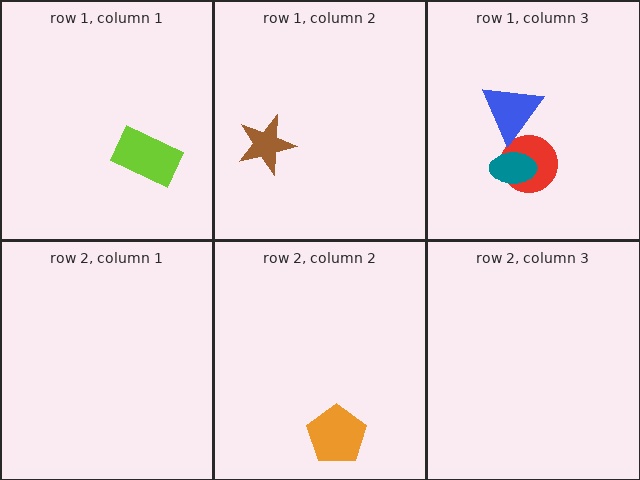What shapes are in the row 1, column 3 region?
The red circle, the blue triangle, the teal ellipse.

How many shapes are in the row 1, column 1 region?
1.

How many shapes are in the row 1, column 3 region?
3.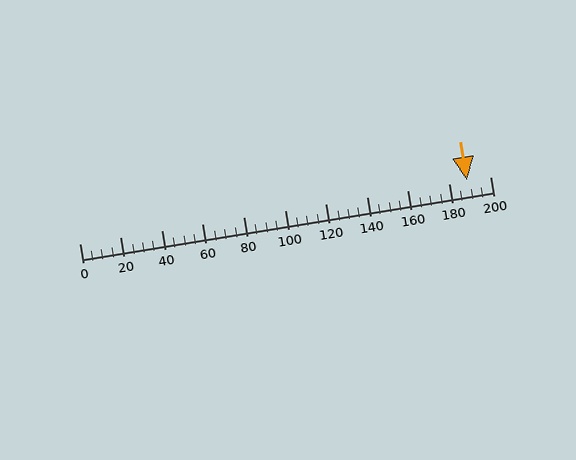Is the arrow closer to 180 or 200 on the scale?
The arrow is closer to 180.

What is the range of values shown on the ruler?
The ruler shows values from 0 to 200.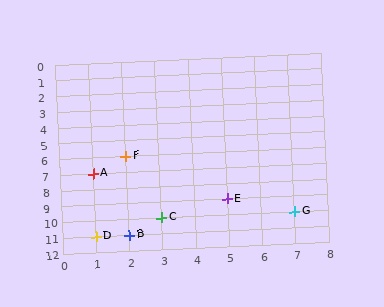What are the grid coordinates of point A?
Point A is at grid coordinates (1, 7).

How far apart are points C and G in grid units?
Points C and G are 4 columns apart.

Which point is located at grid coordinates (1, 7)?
Point A is at (1, 7).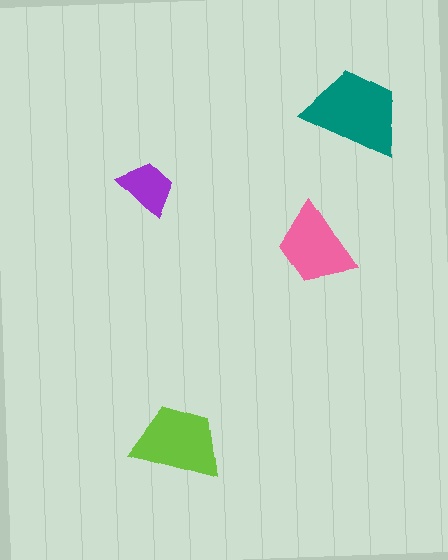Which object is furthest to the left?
The purple trapezoid is leftmost.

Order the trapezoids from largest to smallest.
the teal one, the lime one, the pink one, the purple one.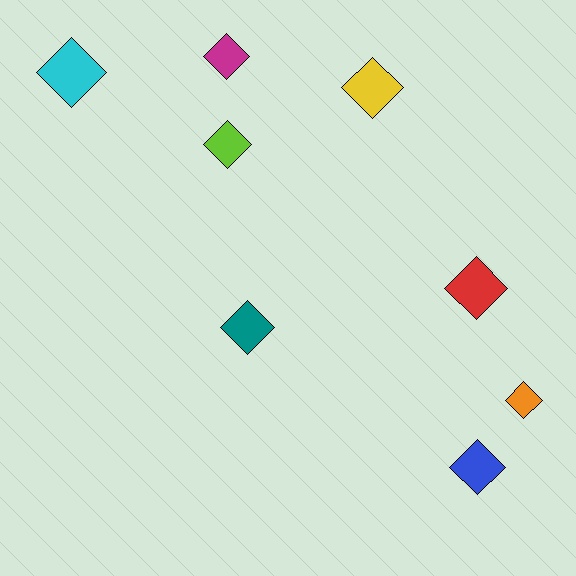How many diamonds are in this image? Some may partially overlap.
There are 8 diamonds.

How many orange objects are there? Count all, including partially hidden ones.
There is 1 orange object.